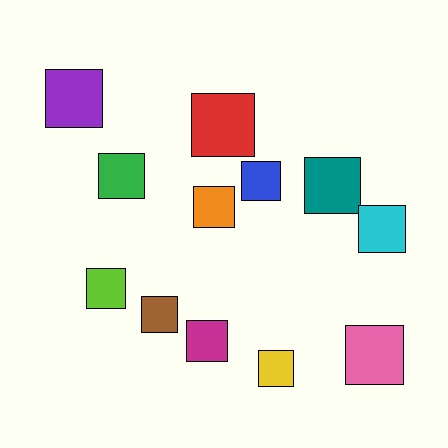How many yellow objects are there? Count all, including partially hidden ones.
There is 1 yellow object.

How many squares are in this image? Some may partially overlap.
There are 12 squares.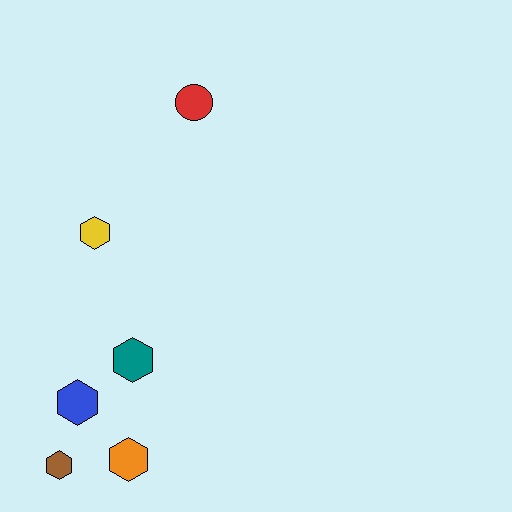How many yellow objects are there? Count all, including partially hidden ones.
There is 1 yellow object.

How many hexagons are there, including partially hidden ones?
There are 5 hexagons.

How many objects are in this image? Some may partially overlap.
There are 6 objects.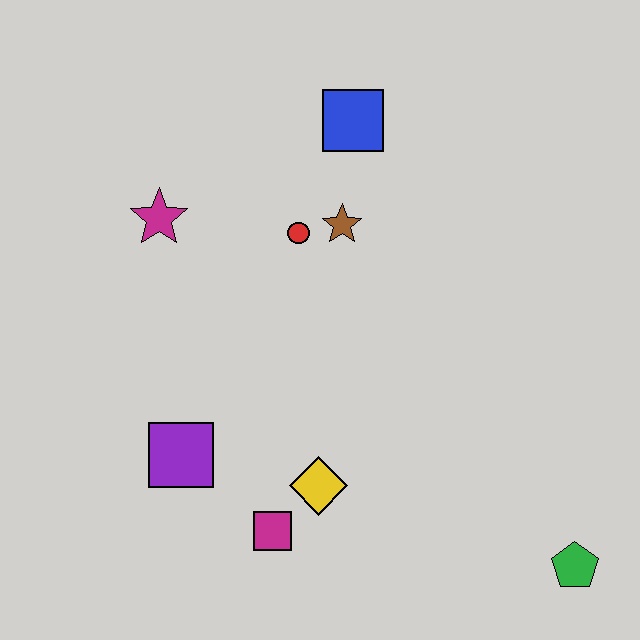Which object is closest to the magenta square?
The yellow diamond is closest to the magenta square.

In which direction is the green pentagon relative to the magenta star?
The green pentagon is to the right of the magenta star.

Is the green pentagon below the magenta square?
Yes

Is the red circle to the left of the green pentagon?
Yes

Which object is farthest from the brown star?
The green pentagon is farthest from the brown star.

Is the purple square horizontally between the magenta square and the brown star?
No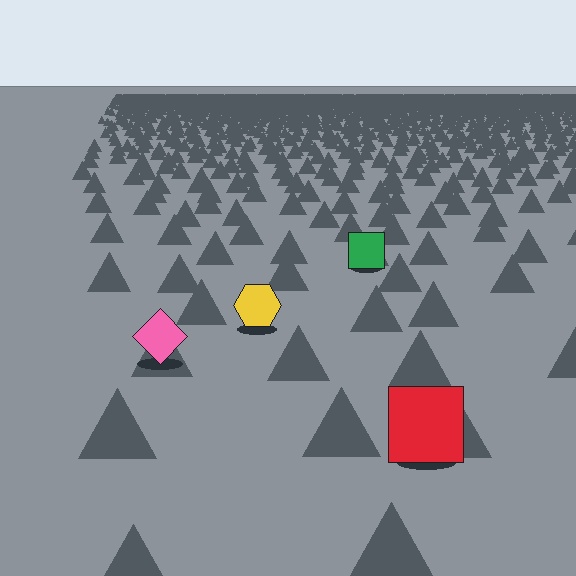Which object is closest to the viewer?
The red square is closest. The texture marks near it are larger and more spread out.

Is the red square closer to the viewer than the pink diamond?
Yes. The red square is closer — you can tell from the texture gradient: the ground texture is coarser near it.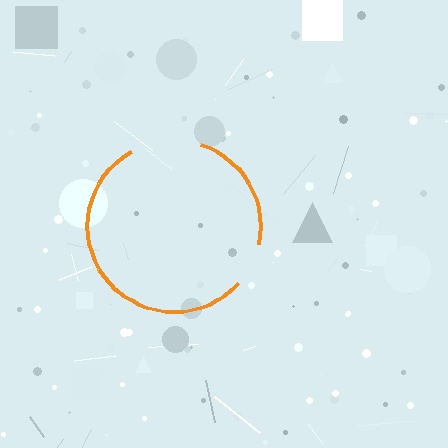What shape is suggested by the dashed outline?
The dashed outline suggests a circle.